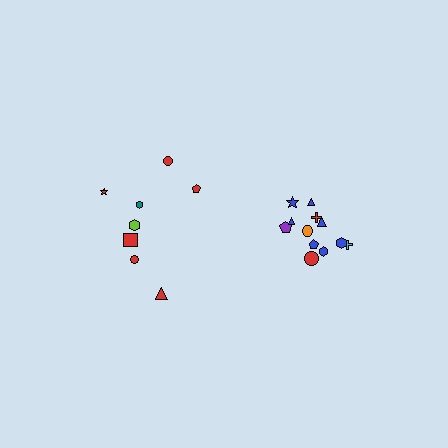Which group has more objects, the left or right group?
The right group.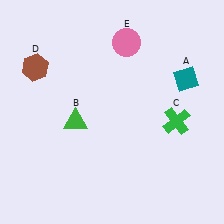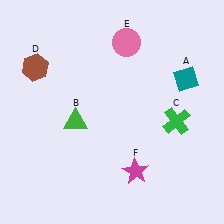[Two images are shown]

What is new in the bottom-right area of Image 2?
A magenta star (F) was added in the bottom-right area of Image 2.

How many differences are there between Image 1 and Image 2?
There is 1 difference between the two images.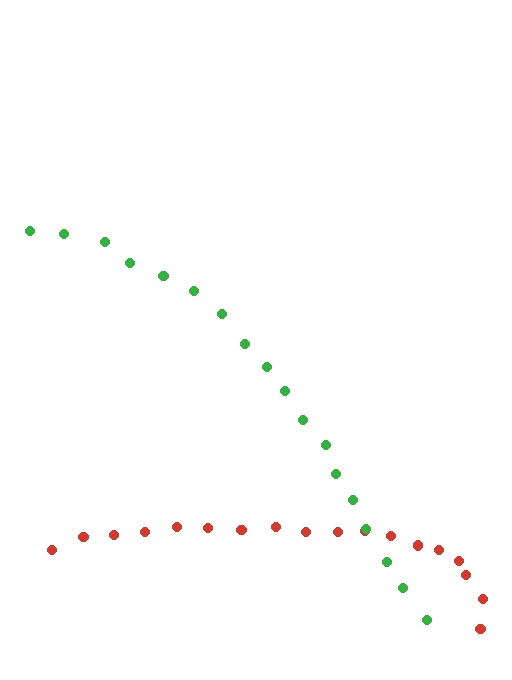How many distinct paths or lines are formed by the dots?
There are 2 distinct paths.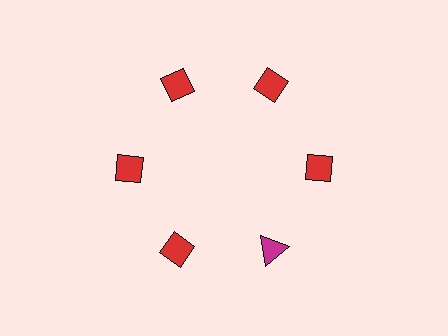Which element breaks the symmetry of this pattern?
The magenta triangle at roughly the 5 o'clock position breaks the symmetry. All other shapes are red diamonds.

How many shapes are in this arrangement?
There are 6 shapes arranged in a ring pattern.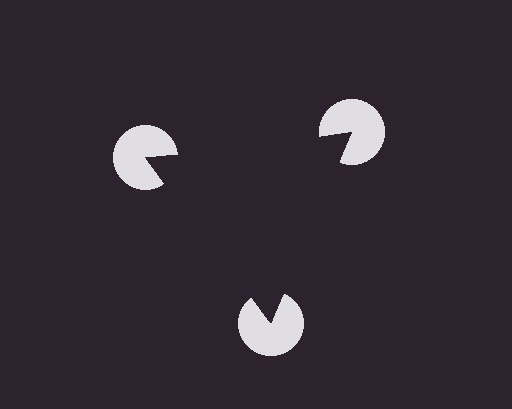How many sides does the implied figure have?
3 sides.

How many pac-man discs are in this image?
There are 3 — one at each vertex of the illusory triangle.